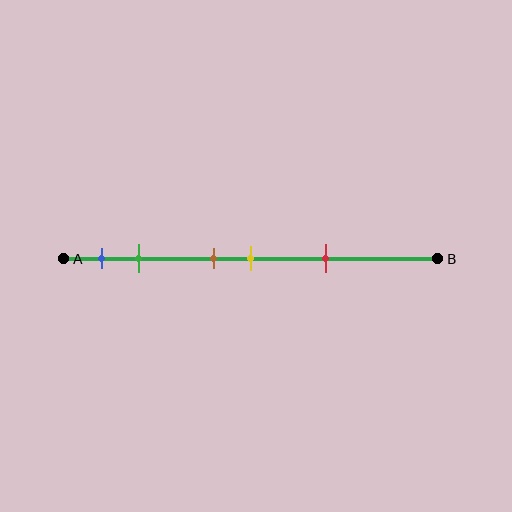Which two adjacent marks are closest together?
The brown and yellow marks are the closest adjacent pair.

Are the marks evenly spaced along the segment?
No, the marks are not evenly spaced.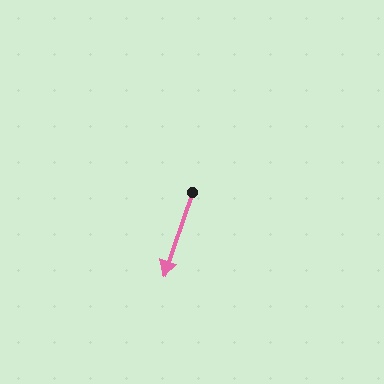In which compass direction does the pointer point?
South.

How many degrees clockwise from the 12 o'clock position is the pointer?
Approximately 199 degrees.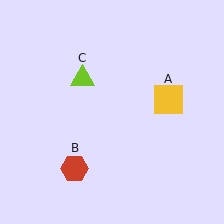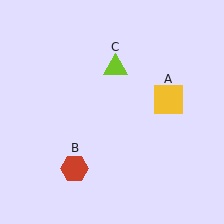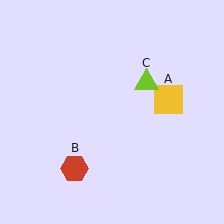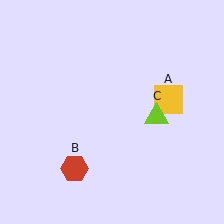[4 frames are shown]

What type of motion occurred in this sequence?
The lime triangle (object C) rotated clockwise around the center of the scene.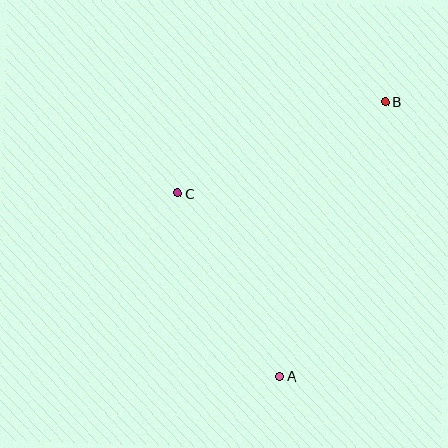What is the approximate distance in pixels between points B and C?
The distance between B and C is approximately 227 pixels.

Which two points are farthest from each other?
Points A and B are farthest from each other.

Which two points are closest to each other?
Points A and C are closest to each other.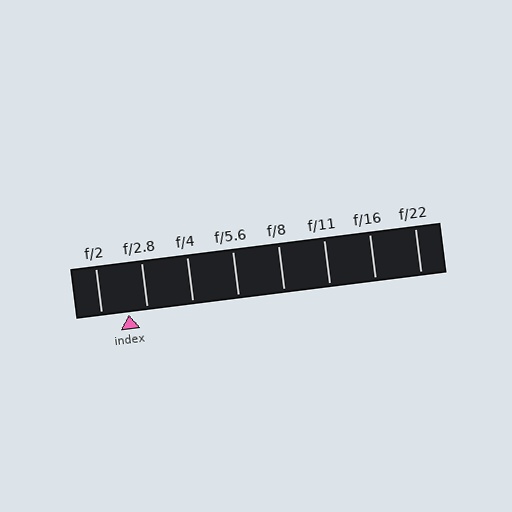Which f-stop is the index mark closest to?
The index mark is closest to f/2.8.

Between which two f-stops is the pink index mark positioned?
The index mark is between f/2 and f/2.8.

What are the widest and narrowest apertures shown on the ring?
The widest aperture shown is f/2 and the narrowest is f/22.